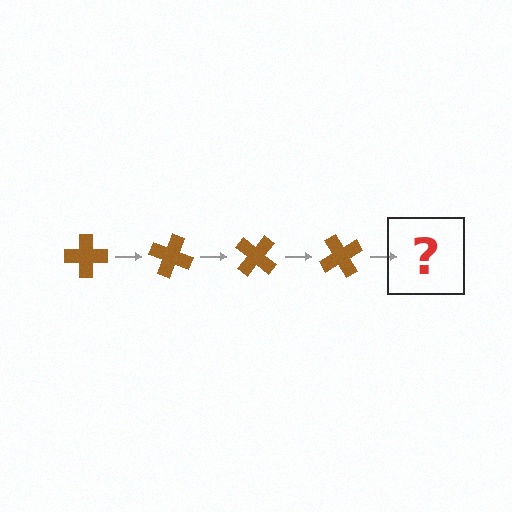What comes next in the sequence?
The next element should be a brown cross rotated 80 degrees.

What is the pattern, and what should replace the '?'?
The pattern is that the cross rotates 20 degrees each step. The '?' should be a brown cross rotated 80 degrees.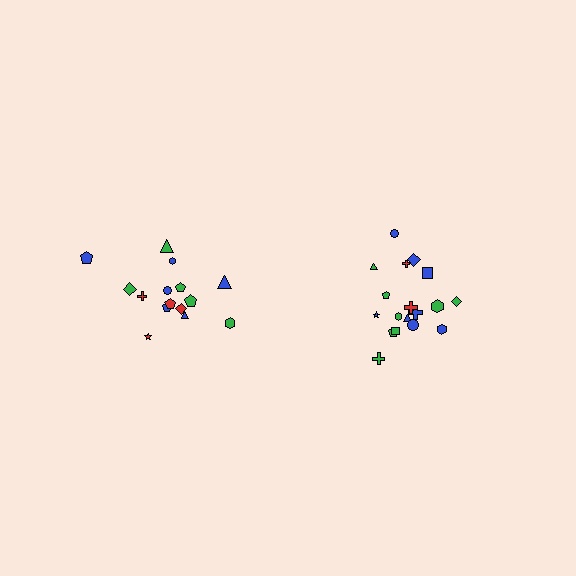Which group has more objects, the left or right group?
The right group.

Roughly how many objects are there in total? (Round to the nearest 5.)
Roughly 35 objects in total.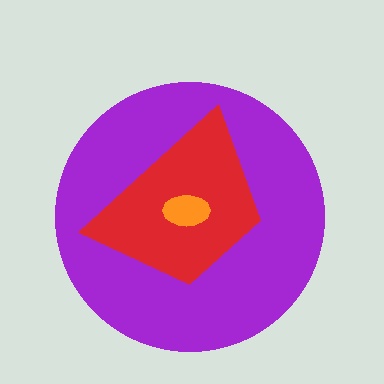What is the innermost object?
The orange ellipse.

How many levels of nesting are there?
3.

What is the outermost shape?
The purple circle.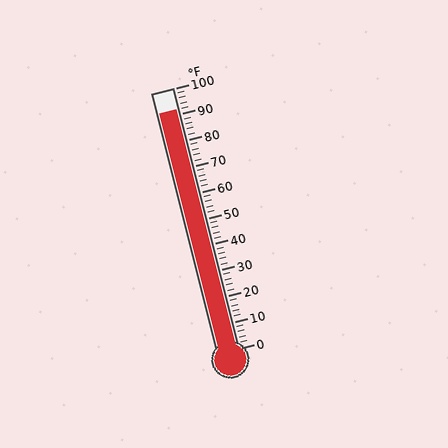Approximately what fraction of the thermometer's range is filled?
The thermometer is filled to approximately 90% of its range.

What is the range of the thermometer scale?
The thermometer scale ranges from 0°F to 100°F.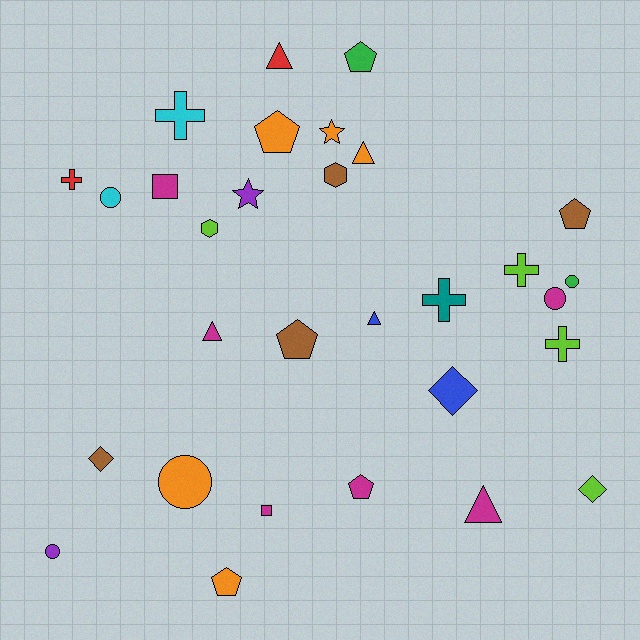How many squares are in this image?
There are 2 squares.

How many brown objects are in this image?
There are 4 brown objects.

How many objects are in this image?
There are 30 objects.